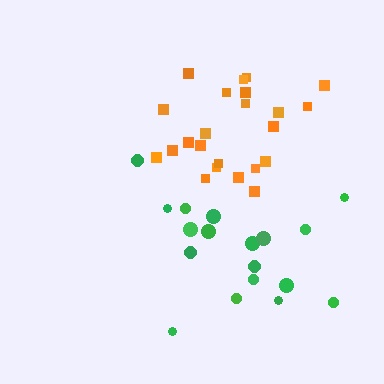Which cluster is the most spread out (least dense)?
Green.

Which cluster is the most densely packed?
Orange.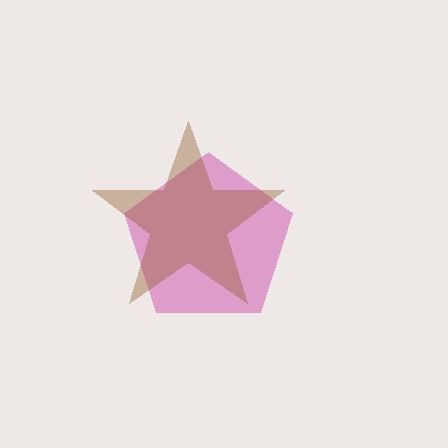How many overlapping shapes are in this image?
There are 2 overlapping shapes in the image.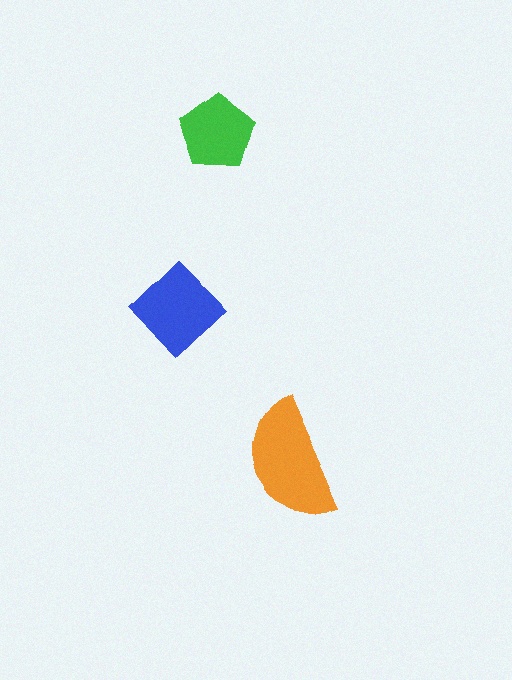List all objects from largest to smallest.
The orange semicircle, the blue diamond, the green pentagon.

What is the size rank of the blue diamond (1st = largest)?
2nd.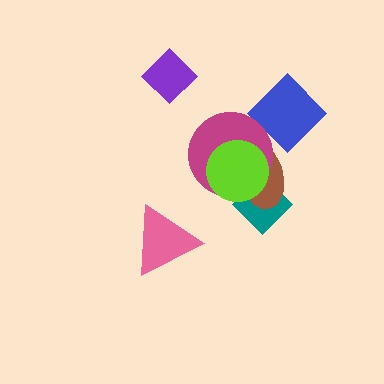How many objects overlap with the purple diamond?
0 objects overlap with the purple diamond.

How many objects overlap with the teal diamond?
3 objects overlap with the teal diamond.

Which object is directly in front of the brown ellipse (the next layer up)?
The magenta circle is directly in front of the brown ellipse.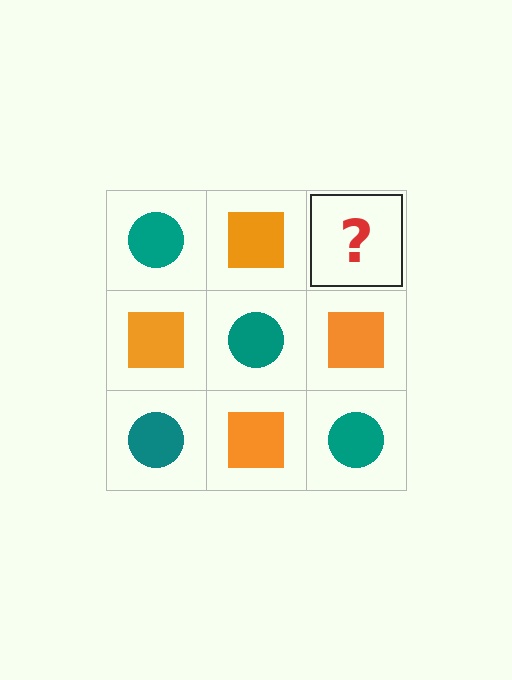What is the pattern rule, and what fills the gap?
The rule is that it alternates teal circle and orange square in a checkerboard pattern. The gap should be filled with a teal circle.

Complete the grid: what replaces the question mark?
The question mark should be replaced with a teal circle.